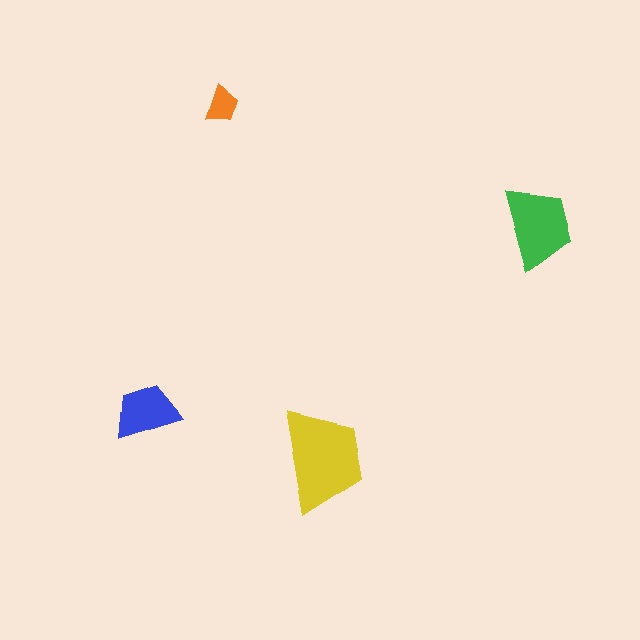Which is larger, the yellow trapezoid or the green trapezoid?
The yellow one.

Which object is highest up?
The orange trapezoid is topmost.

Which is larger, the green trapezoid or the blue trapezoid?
The green one.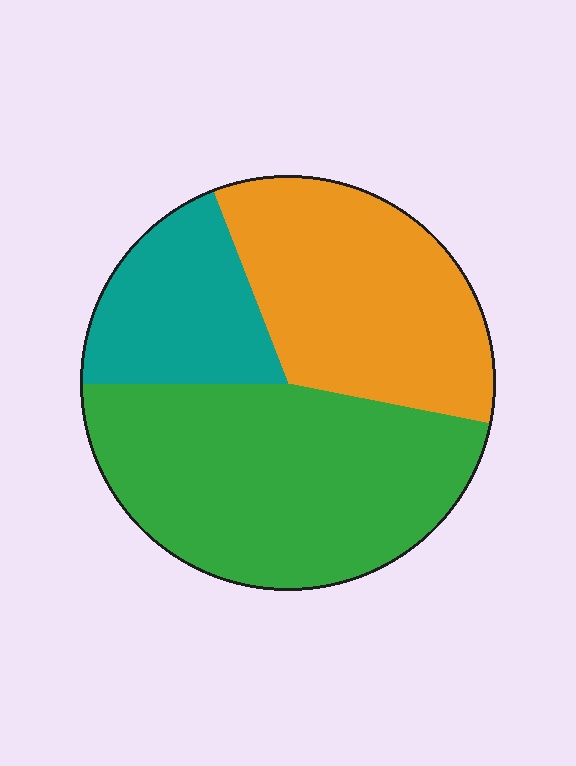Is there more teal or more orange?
Orange.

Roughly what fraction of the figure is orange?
Orange covers 34% of the figure.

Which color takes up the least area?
Teal, at roughly 20%.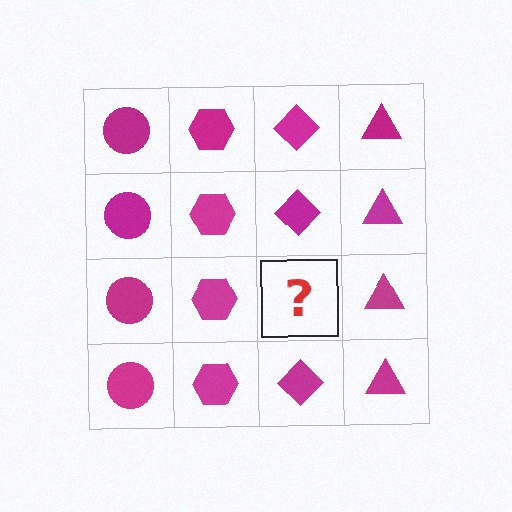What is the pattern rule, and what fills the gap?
The rule is that each column has a consistent shape. The gap should be filled with a magenta diamond.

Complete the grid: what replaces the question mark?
The question mark should be replaced with a magenta diamond.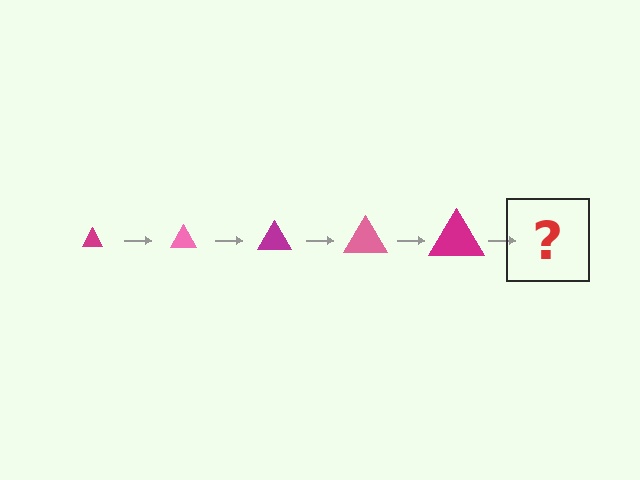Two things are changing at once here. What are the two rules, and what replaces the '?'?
The two rules are that the triangle grows larger each step and the color cycles through magenta and pink. The '?' should be a pink triangle, larger than the previous one.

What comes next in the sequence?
The next element should be a pink triangle, larger than the previous one.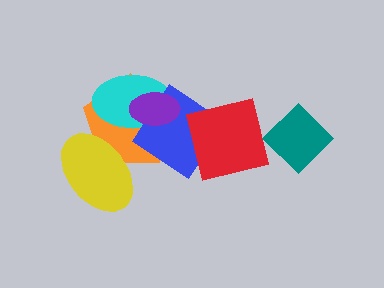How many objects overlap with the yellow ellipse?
1 object overlaps with the yellow ellipse.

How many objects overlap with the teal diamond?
1 object overlaps with the teal diamond.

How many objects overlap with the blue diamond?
4 objects overlap with the blue diamond.